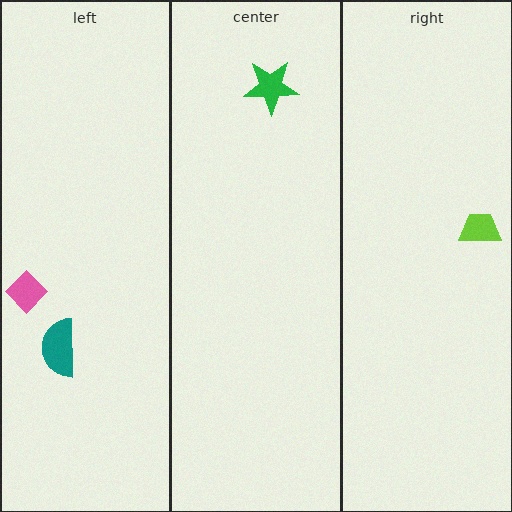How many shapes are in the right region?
1.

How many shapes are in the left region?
2.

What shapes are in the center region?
The green star.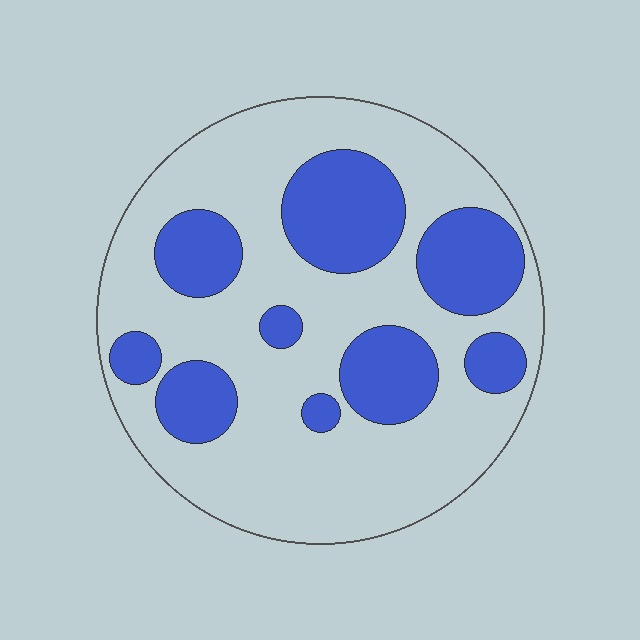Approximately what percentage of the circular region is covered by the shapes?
Approximately 30%.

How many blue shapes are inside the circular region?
9.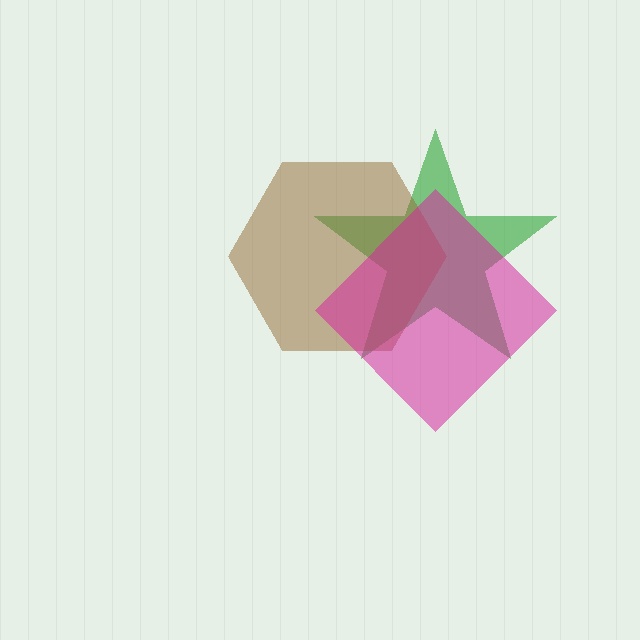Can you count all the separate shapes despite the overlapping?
Yes, there are 3 separate shapes.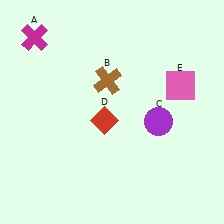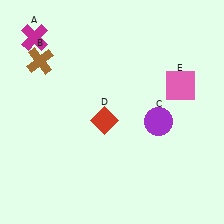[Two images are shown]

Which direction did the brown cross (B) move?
The brown cross (B) moved left.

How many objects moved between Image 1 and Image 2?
1 object moved between the two images.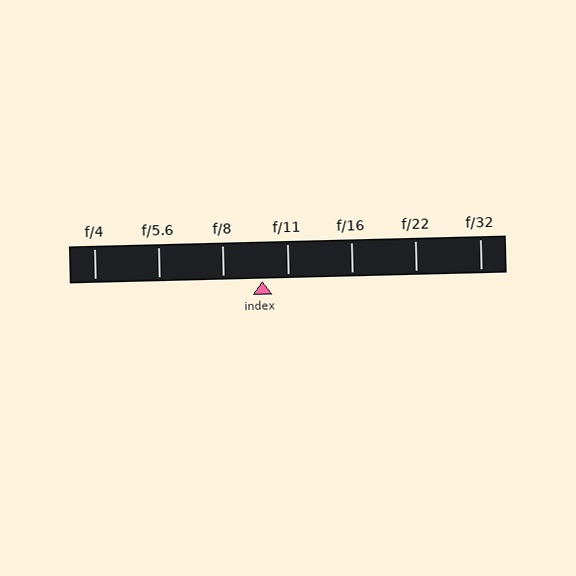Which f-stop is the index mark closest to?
The index mark is closest to f/11.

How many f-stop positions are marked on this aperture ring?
There are 7 f-stop positions marked.